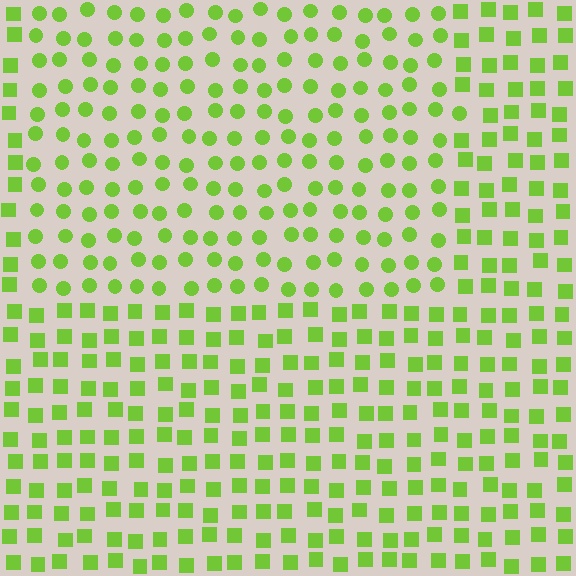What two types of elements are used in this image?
The image uses circles inside the rectangle region and squares outside it.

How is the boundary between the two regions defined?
The boundary is defined by a change in element shape: circles inside vs. squares outside. All elements share the same color and spacing.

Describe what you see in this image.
The image is filled with small lime elements arranged in a uniform grid. A rectangle-shaped region contains circles, while the surrounding area contains squares. The boundary is defined purely by the change in element shape.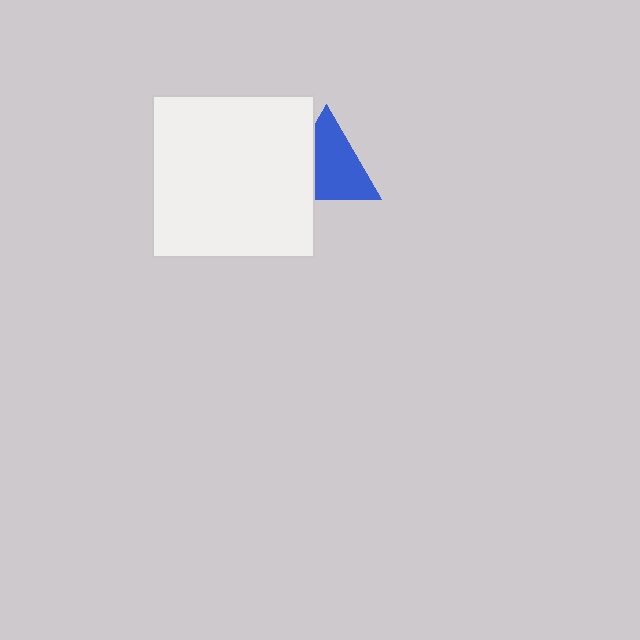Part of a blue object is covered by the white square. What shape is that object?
It is a triangle.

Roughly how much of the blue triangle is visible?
Most of it is visible (roughly 68%).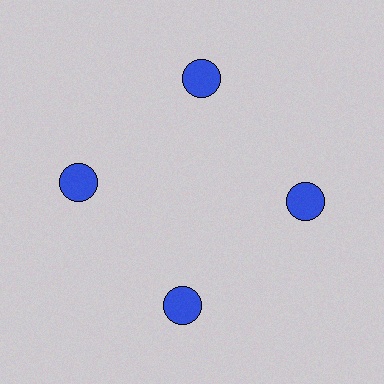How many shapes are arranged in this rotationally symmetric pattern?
There are 4 shapes, arranged in 4 groups of 1.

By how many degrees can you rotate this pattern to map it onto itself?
The pattern maps onto itself every 90 degrees of rotation.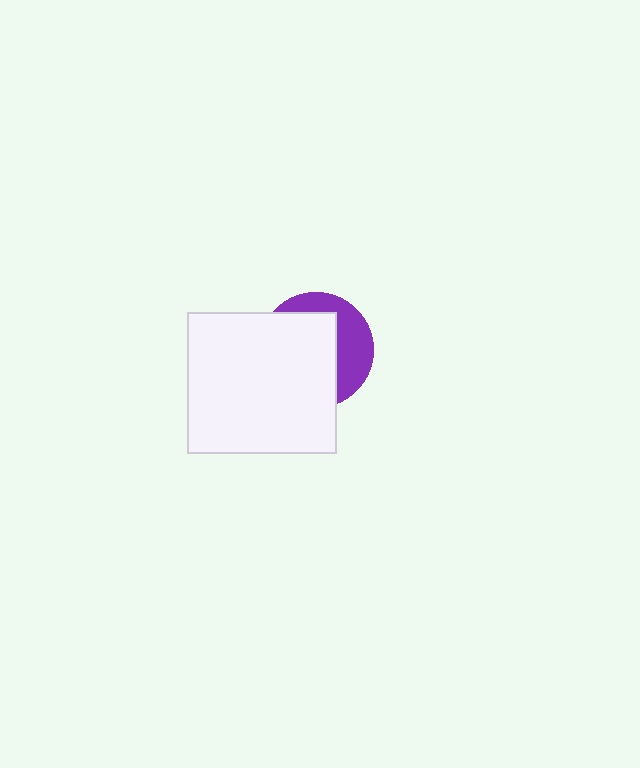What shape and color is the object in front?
The object in front is a white rectangle.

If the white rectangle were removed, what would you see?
You would see the complete purple circle.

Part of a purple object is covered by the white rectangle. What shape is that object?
It is a circle.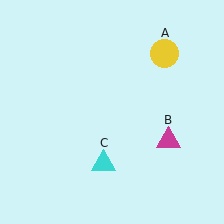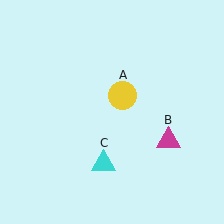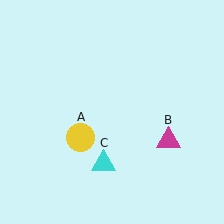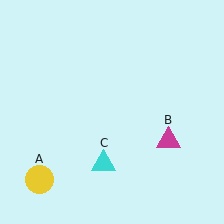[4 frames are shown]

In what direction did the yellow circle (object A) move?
The yellow circle (object A) moved down and to the left.